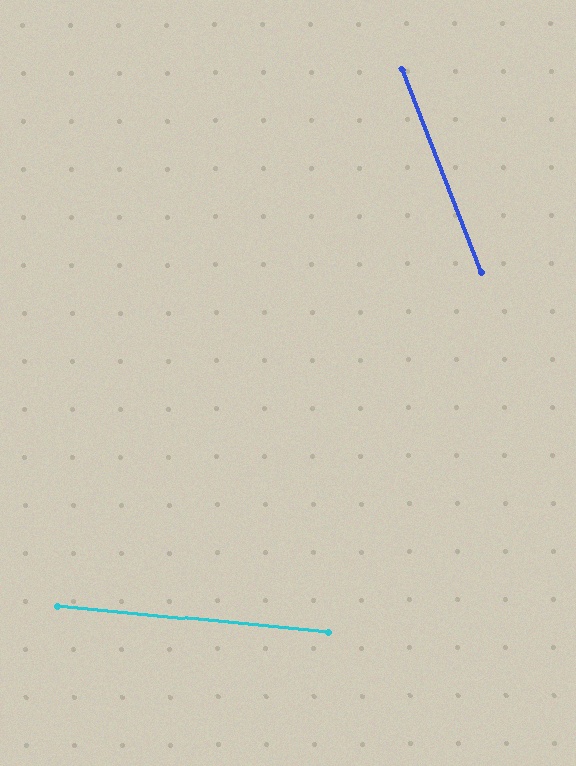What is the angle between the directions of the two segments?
Approximately 63 degrees.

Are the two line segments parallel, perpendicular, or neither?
Neither parallel nor perpendicular — they differ by about 63°.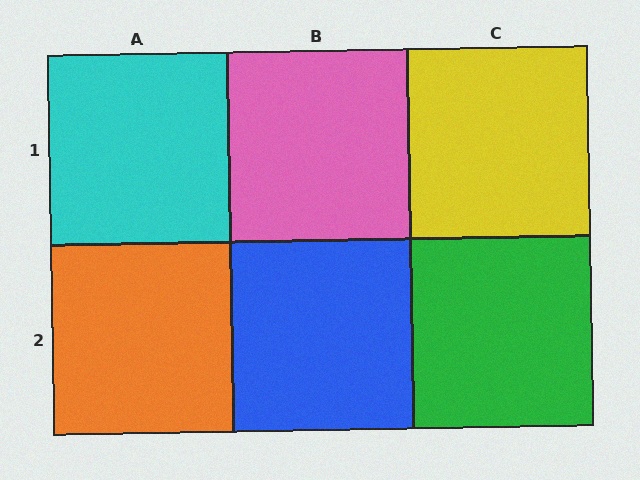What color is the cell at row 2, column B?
Blue.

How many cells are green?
1 cell is green.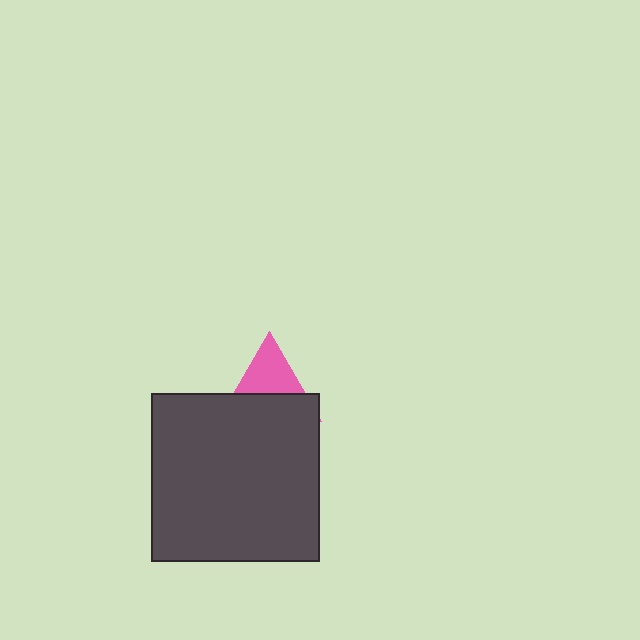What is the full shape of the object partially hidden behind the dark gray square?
The partially hidden object is a pink triangle.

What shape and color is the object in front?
The object in front is a dark gray square.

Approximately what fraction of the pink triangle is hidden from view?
Roughly 52% of the pink triangle is hidden behind the dark gray square.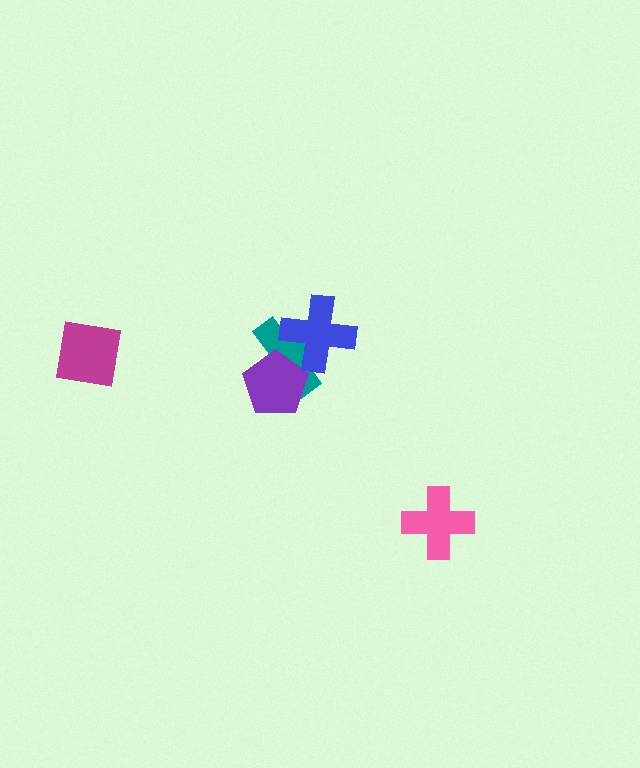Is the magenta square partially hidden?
No, no other shape covers it.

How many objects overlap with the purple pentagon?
1 object overlaps with the purple pentagon.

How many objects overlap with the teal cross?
2 objects overlap with the teal cross.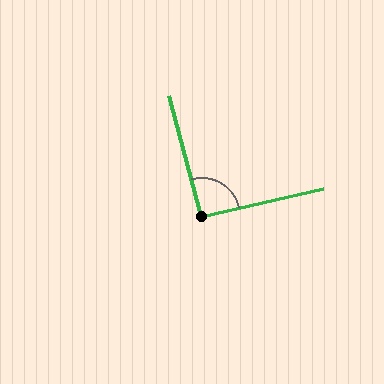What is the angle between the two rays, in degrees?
Approximately 92 degrees.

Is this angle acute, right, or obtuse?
It is approximately a right angle.